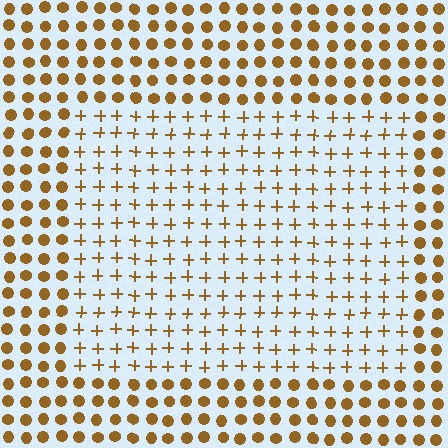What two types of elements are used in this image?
The image uses plus signs inside the rectangle region and circles outside it.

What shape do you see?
I see a rectangle.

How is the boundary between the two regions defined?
The boundary is defined by a change in element shape: plus signs inside vs. circles outside. All elements share the same color and spacing.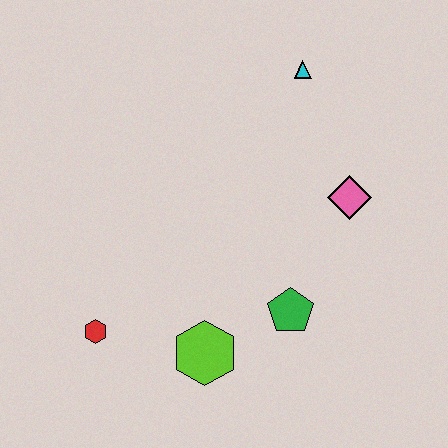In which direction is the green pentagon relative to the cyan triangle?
The green pentagon is below the cyan triangle.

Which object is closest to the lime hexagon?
The green pentagon is closest to the lime hexagon.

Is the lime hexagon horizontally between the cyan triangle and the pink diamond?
No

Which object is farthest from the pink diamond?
The red hexagon is farthest from the pink diamond.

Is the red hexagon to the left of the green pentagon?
Yes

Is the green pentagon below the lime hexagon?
No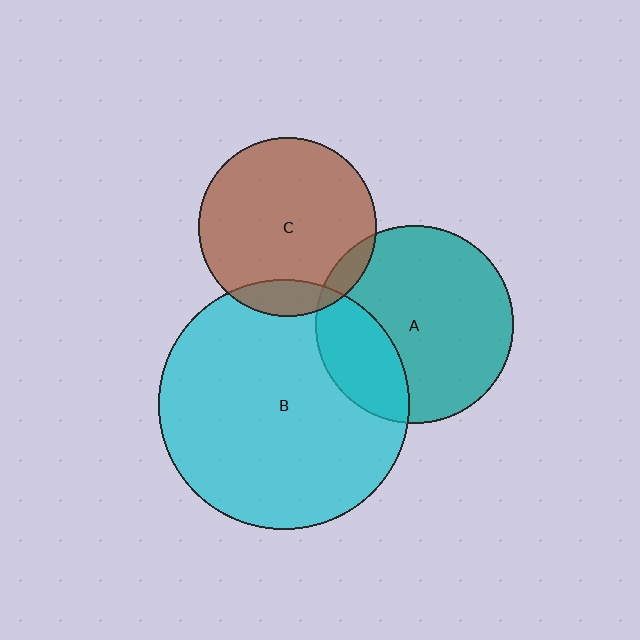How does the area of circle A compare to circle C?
Approximately 1.2 times.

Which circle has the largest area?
Circle B (cyan).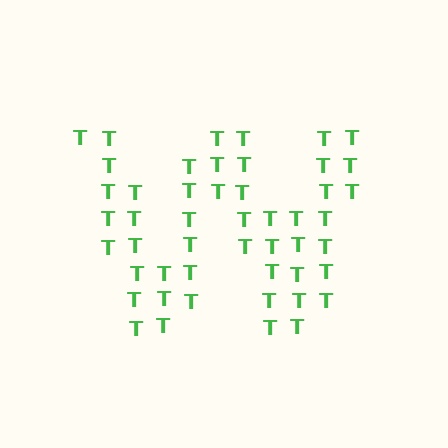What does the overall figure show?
The overall figure shows the letter W.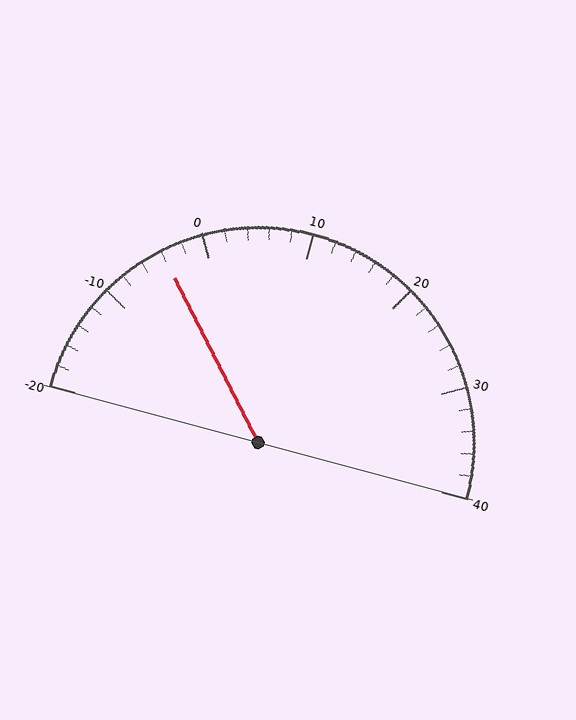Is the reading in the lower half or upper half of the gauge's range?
The reading is in the lower half of the range (-20 to 40).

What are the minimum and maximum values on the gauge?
The gauge ranges from -20 to 40.